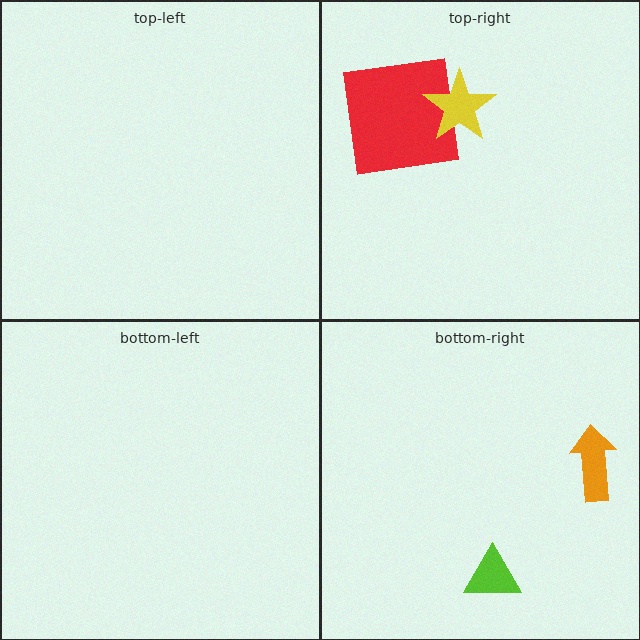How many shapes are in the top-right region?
2.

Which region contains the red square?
The top-right region.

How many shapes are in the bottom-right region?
2.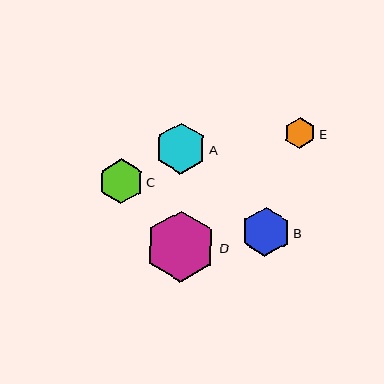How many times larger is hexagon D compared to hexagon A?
Hexagon D is approximately 1.4 times the size of hexagon A.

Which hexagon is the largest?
Hexagon D is the largest with a size of approximately 71 pixels.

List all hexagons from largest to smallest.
From largest to smallest: D, A, B, C, E.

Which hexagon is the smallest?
Hexagon E is the smallest with a size of approximately 31 pixels.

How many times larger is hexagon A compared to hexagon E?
Hexagon A is approximately 1.6 times the size of hexagon E.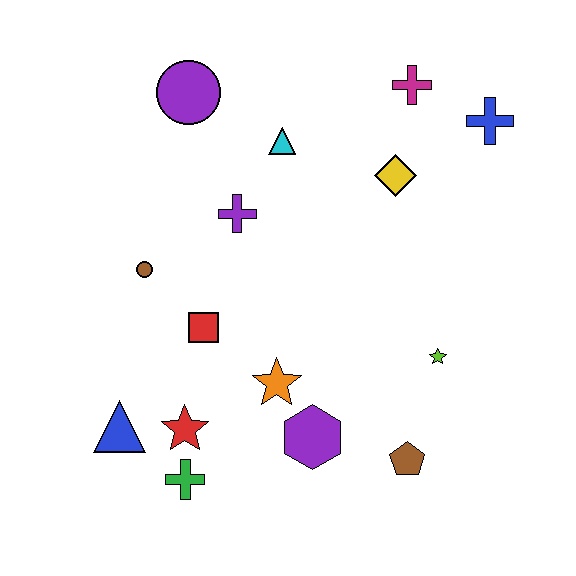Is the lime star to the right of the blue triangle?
Yes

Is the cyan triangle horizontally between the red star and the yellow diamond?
Yes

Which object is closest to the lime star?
The brown pentagon is closest to the lime star.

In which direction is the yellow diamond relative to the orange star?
The yellow diamond is above the orange star.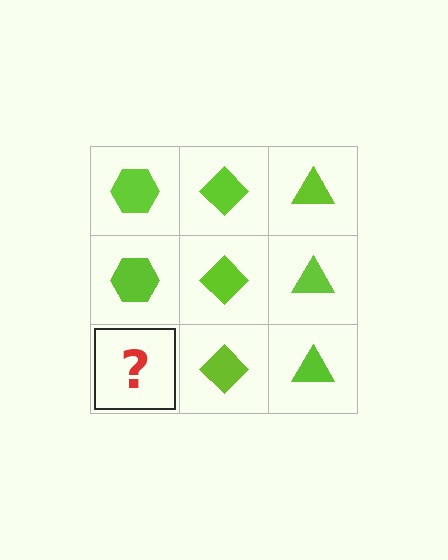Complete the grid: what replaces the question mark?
The question mark should be replaced with a lime hexagon.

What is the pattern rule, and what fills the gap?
The rule is that each column has a consistent shape. The gap should be filled with a lime hexagon.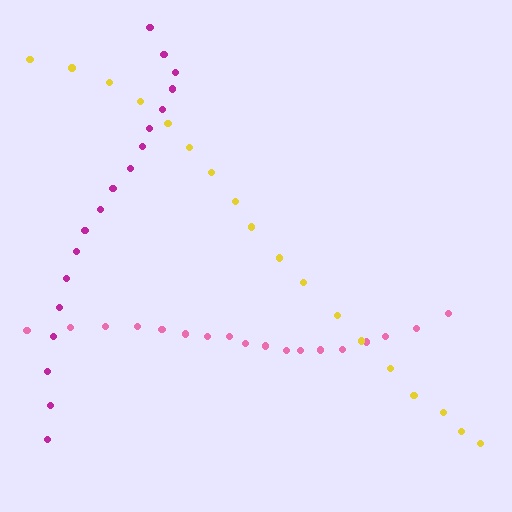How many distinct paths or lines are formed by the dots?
There are 3 distinct paths.